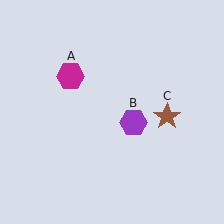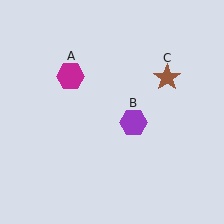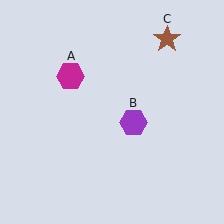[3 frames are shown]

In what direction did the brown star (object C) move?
The brown star (object C) moved up.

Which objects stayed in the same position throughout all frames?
Magenta hexagon (object A) and purple hexagon (object B) remained stationary.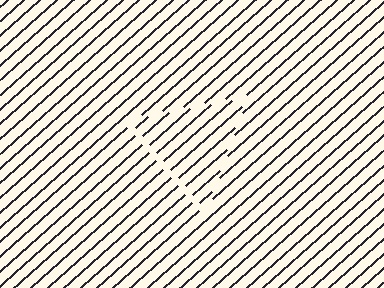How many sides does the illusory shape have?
3 sides — the line-ends trace a triangle.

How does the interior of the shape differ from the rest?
The interior of the shape contains the same grating, shifted by half a period — the contour is defined by the phase discontinuity where line-ends from the inner and outer gratings abut.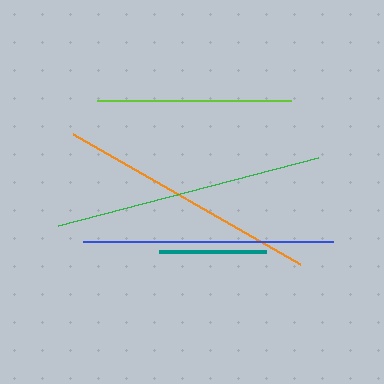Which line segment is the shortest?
The teal line is the shortest at approximately 107 pixels.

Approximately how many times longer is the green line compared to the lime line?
The green line is approximately 1.4 times the length of the lime line.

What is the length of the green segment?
The green segment is approximately 269 pixels long.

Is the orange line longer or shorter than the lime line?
The orange line is longer than the lime line.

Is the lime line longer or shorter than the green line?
The green line is longer than the lime line.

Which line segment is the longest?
The green line is the longest at approximately 269 pixels.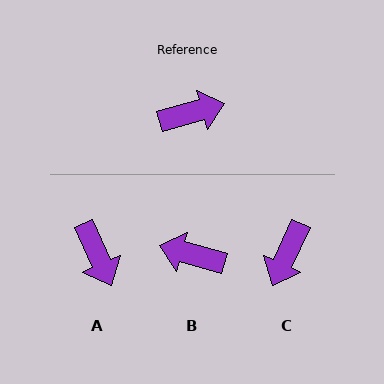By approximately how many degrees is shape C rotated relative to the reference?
Approximately 130 degrees clockwise.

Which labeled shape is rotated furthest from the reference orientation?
B, about 149 degrees away.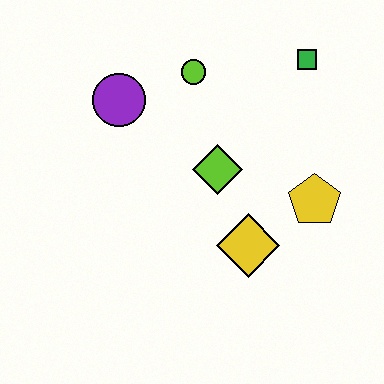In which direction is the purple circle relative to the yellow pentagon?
The purple circle is to the left of the yellow pentagon.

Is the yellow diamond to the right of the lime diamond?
Yes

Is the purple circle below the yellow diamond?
No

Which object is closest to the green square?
The lime circle is closest to the green square.